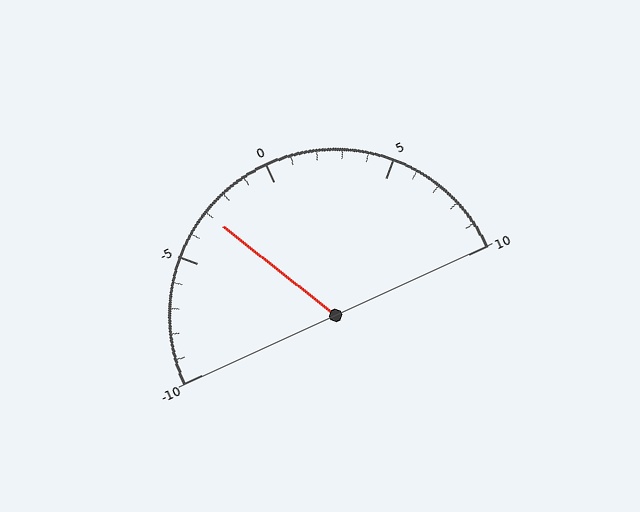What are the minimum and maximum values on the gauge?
The gauge ranges from -10 to 10.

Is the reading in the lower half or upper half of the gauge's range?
The reading is in the lower half of the range (-10 to 10).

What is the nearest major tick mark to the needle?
The nearest major tick mark is -5.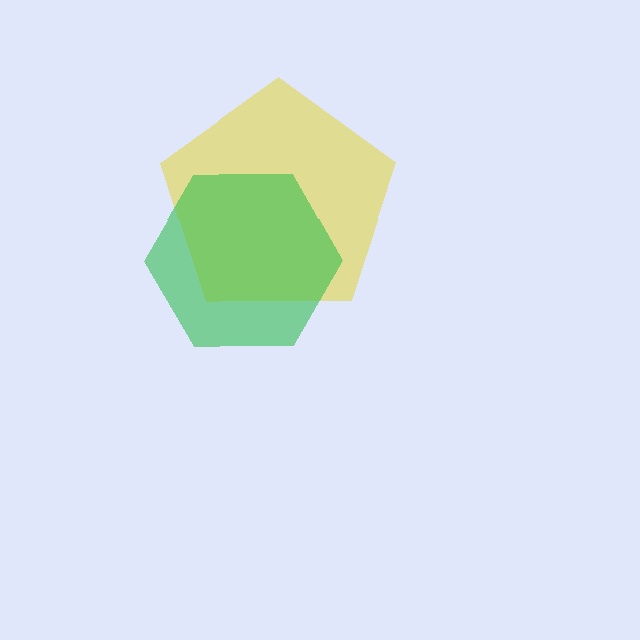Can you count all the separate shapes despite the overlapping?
Yes, there are 2 separate shapes.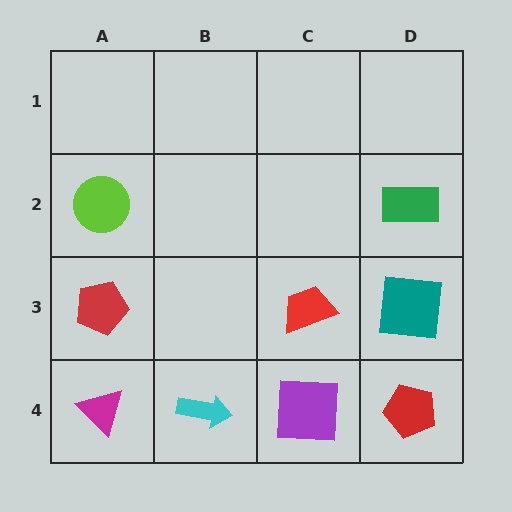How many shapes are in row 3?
3 shapes.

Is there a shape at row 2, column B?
No, that cell is empty.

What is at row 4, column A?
A magenta triangle.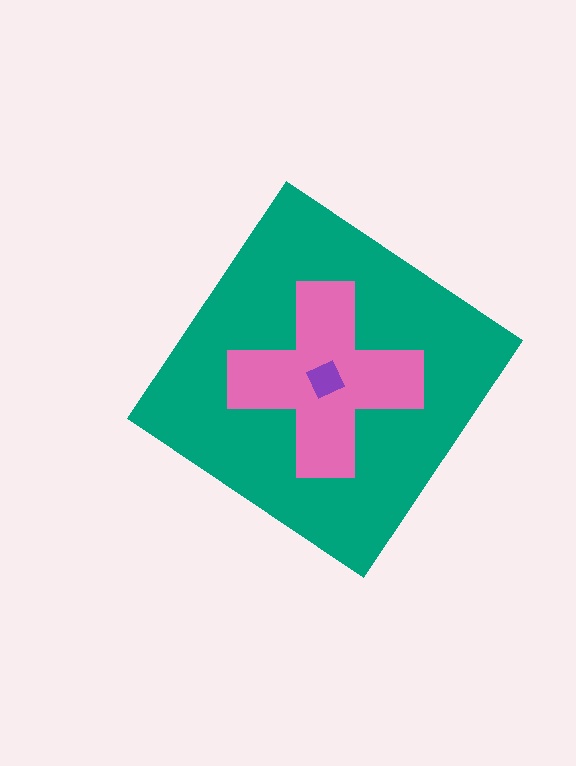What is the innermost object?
The purple square.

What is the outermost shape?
The teal diamond.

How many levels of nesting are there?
3.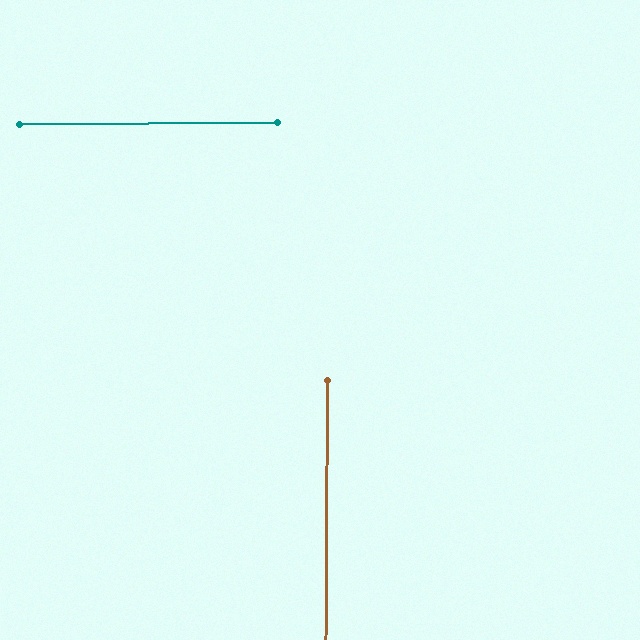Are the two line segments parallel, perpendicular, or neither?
Perpendicular — they meet at approximately 89°.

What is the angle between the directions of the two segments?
Approximately 89 degrees.